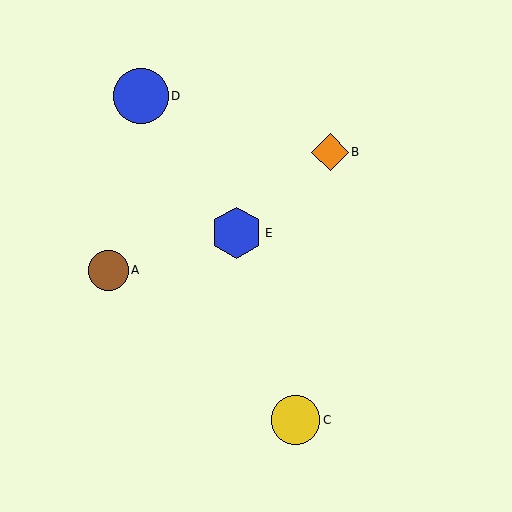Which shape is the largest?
The blue circle (labeled D) is the largest.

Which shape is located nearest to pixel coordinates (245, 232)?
The blue hexagon (labeled E) at (237, 233) is nearest to that location.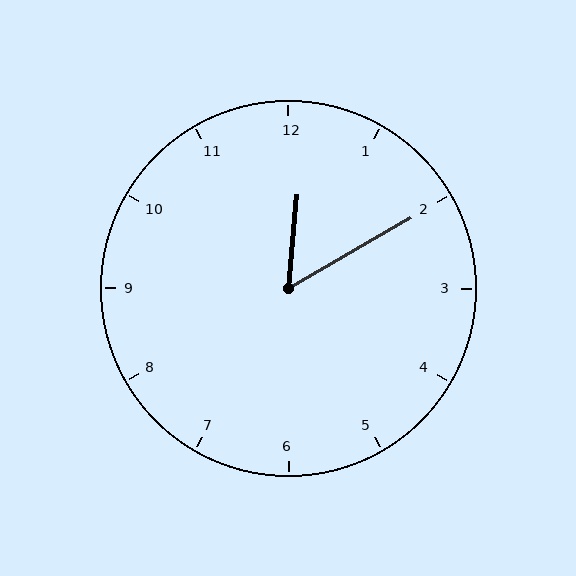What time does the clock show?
12:10.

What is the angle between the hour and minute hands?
Approximately 55 degrees.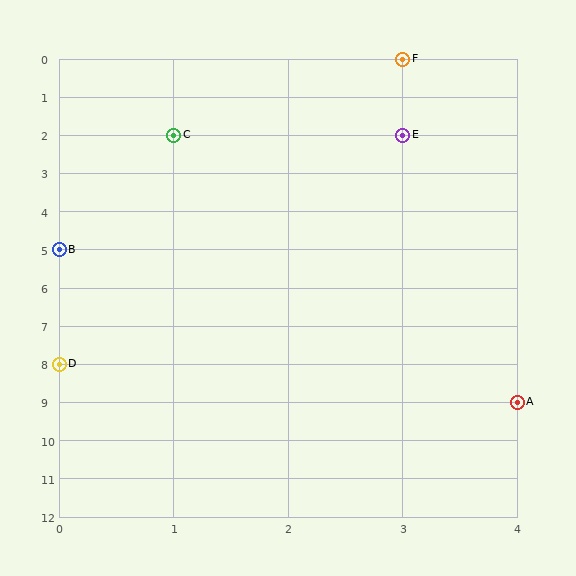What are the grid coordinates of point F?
Point F is at grid coordinates (3, 0).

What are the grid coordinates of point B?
Point B is at grid coordinates (0, 5).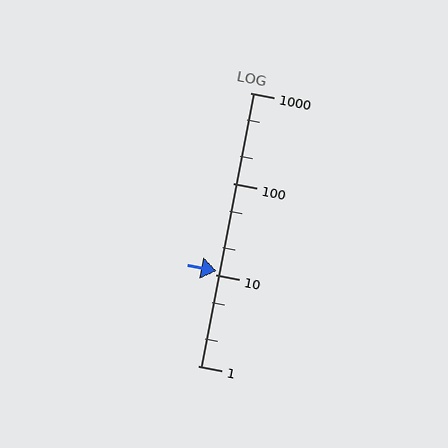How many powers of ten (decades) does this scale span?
The scale spans 3 decades, from 1 to 1000.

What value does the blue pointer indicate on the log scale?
The pointer indicates approximately 11.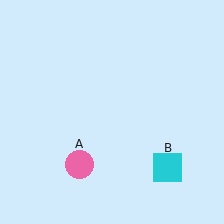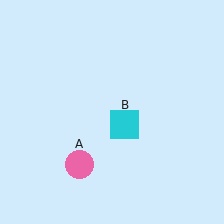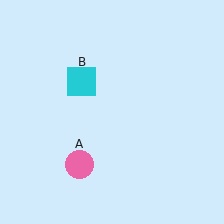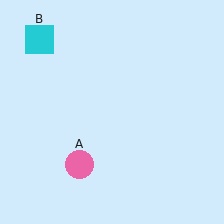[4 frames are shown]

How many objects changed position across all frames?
1 object changed position: cyan square (object B).